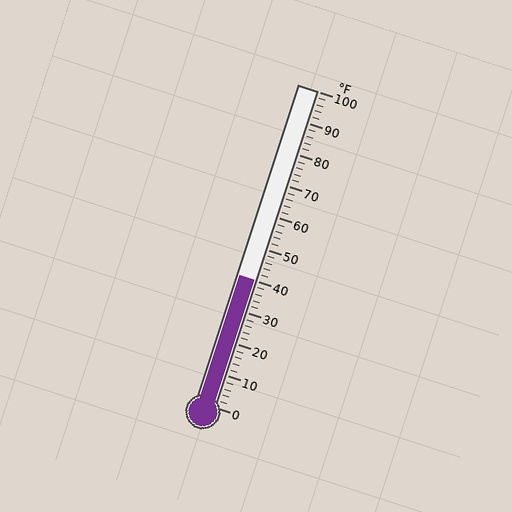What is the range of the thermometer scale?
The thermometer scale ranges from 0°F to 100°F.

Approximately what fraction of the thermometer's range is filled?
The thermometer is filled to approximately 40% of its range.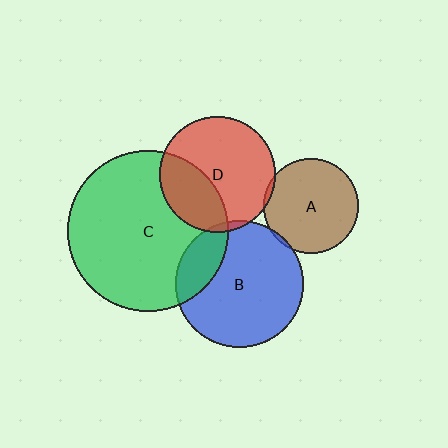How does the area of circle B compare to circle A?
Approximately 1.8 times.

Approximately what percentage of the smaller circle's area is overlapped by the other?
Approximately 5%.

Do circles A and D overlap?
Yes.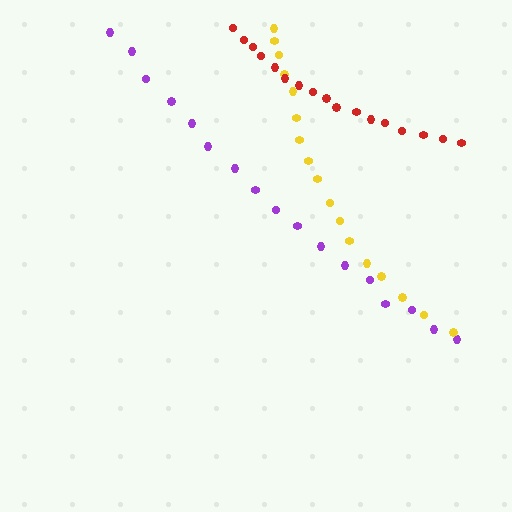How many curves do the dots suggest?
There are 3 distinct paths.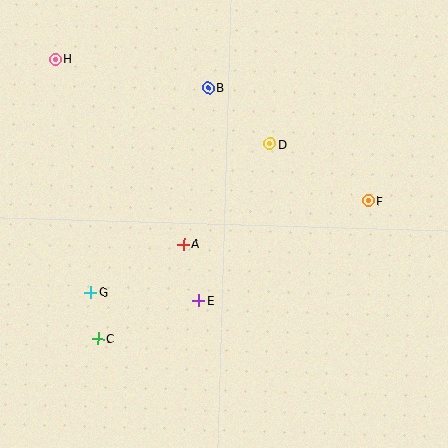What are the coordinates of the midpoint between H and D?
The midpoint between H and D is at (163, 102).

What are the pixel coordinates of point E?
Point E is at (199, 300).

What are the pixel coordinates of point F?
Point F is at (368, 201).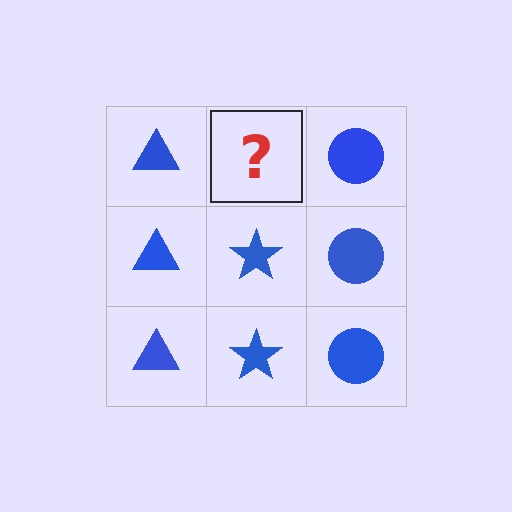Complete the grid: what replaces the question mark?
The question mark should be replaced with a blue star.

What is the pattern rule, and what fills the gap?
The rule is that each column has a consistent shape. The gap should be filled with a blue star.